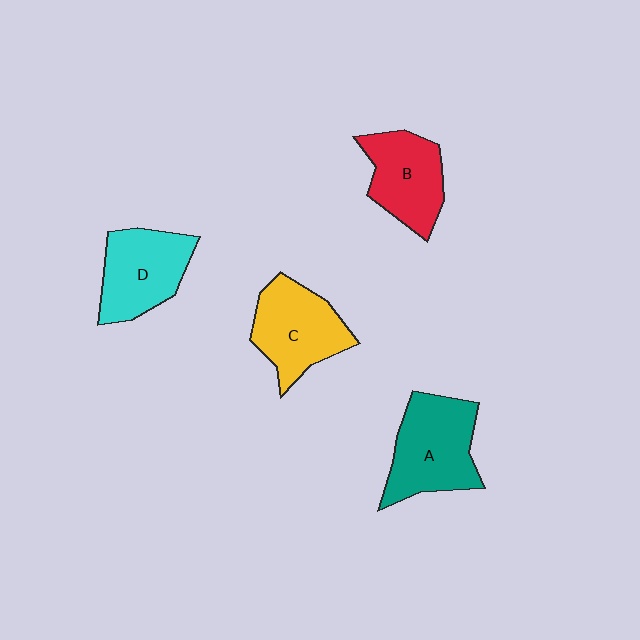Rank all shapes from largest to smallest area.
From largest to smallest: A (teal), C (yellow), D (cyan), B (red).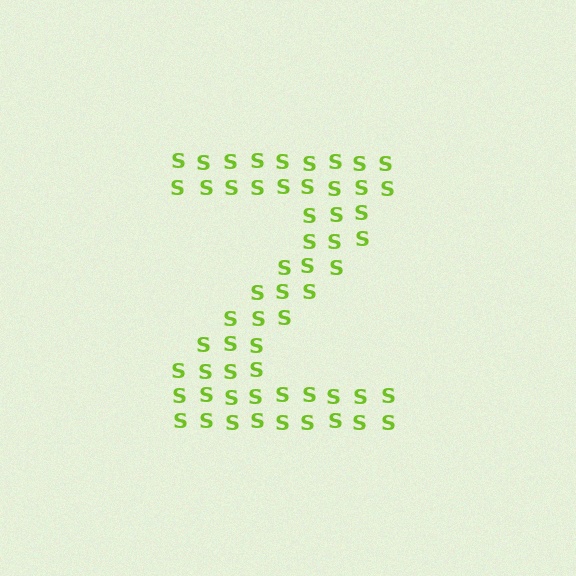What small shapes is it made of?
It is made of small letter S's.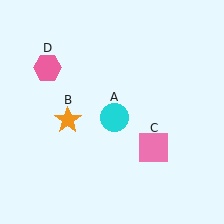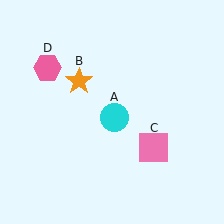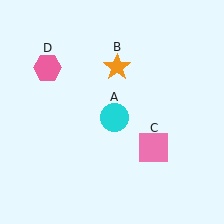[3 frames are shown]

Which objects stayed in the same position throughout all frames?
Cyan circle (object A) and pink square (object C) and pink hexagon (object D) remained stationary.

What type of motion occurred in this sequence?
The orange star (object B) rotated clockwise around the center of the scene.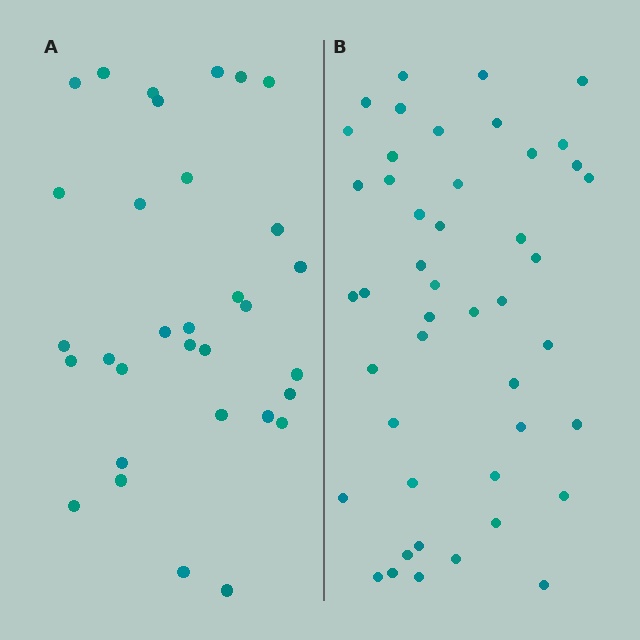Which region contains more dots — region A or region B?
Region B (the right region) has more dots.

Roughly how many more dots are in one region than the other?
Region B has approximately 15 more dots than region A.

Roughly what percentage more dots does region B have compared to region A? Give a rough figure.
About 45% more.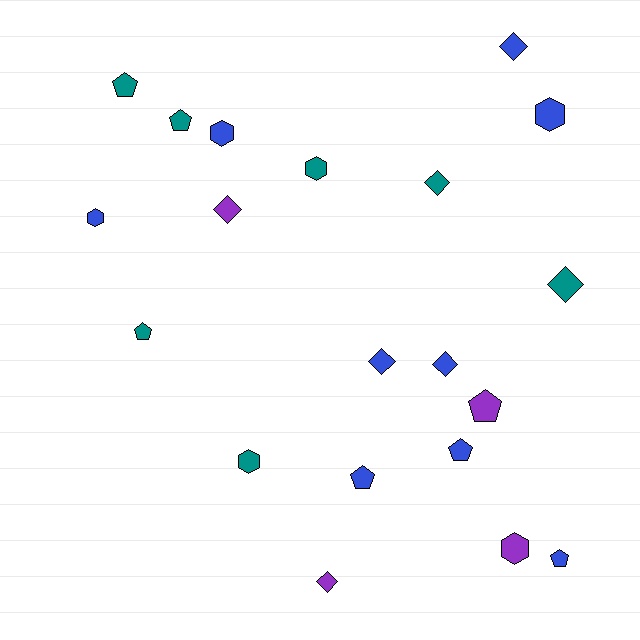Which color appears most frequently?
Blue, with 9 objects.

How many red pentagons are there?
There are no red pentagons.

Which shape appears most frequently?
Diamond, with 7 objects.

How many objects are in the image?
There are 20 objects.